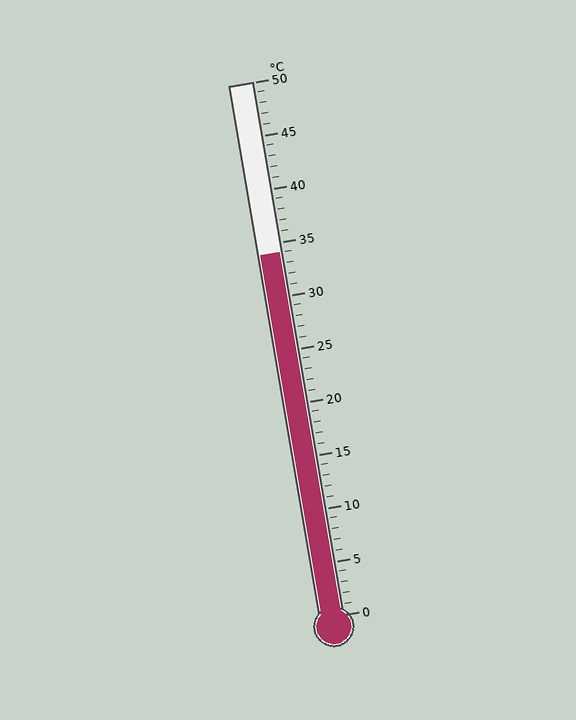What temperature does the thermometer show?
The thermometer shows approximately 34°C.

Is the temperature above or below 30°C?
The temperature is above 30°C.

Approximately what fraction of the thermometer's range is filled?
The thermometer is filled to approximately 70% of its range.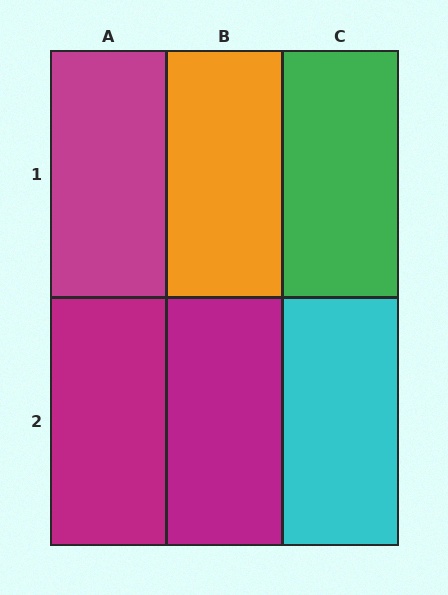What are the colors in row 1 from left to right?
Magenta, orange, green.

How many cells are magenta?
3 cells are magenta.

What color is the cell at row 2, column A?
Magenta.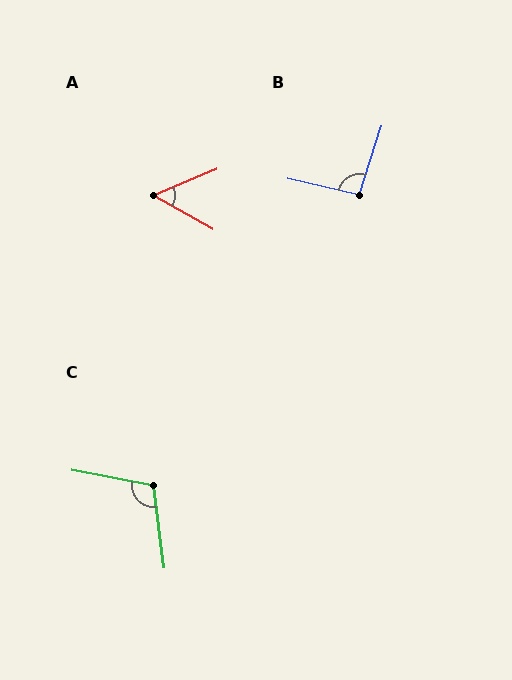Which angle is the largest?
C, at approximately 108 degrees.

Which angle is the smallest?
A, at approximately 52 degrees.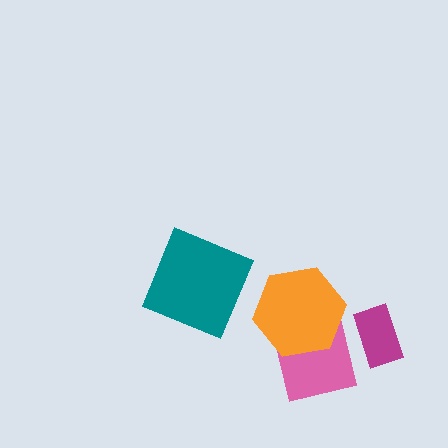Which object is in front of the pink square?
The orange hexagon is in front of the pink square.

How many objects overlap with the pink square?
1 object overlaps with the pink square.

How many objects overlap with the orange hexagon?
1 object overlaps with the orange hexagon.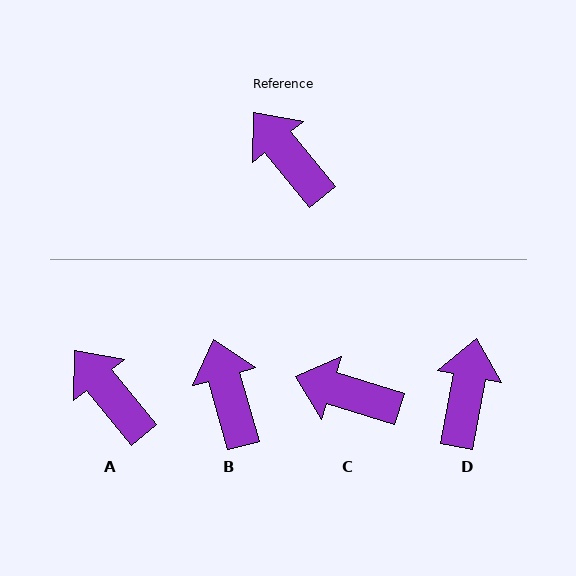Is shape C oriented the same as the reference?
No, it is off by about 33 degrees.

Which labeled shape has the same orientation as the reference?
A.